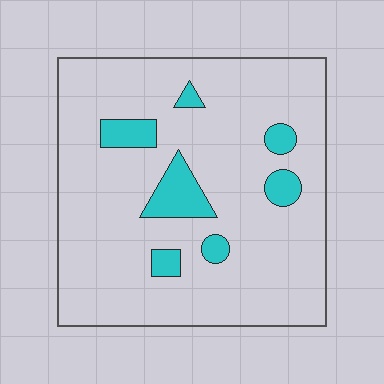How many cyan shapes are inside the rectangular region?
7.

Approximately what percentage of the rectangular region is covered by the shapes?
Approximately 10%.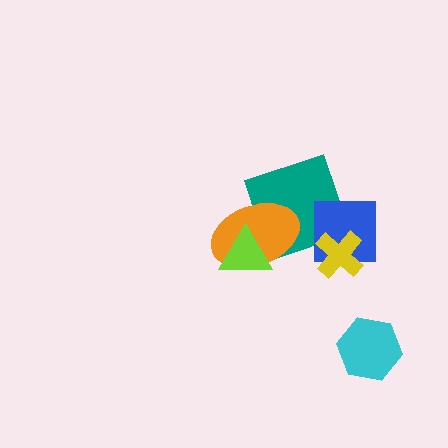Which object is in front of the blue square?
The yellow cross is in front of the blue square.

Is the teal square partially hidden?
Yes, it is partially covered by another shape.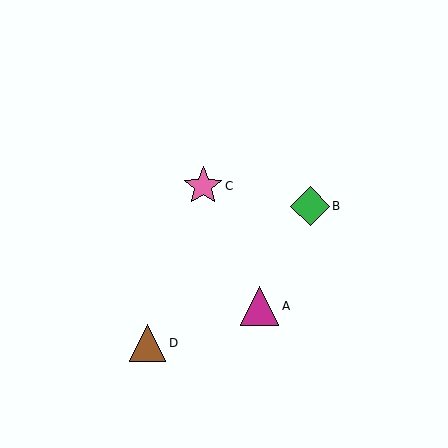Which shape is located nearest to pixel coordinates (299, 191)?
The green diamond (labeled B) at (310, 206) is nearest to that location.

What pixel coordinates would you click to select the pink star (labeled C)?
Click at (203, 186) to select the pink star C.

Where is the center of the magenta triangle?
The center of the magenta triangle is at (259, 306).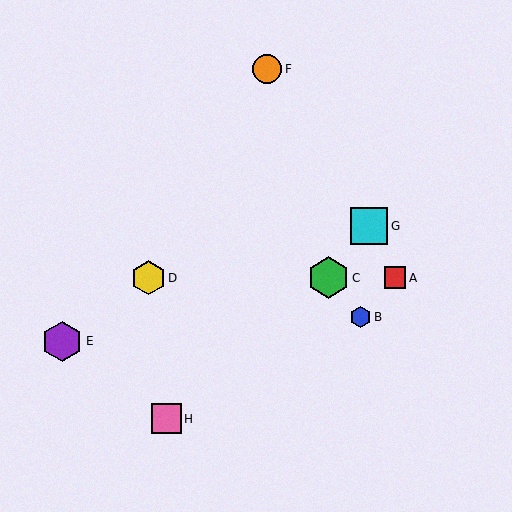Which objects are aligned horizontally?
Objects A, C, D are aligned horizontally.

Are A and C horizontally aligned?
Yes, both are at y≈278.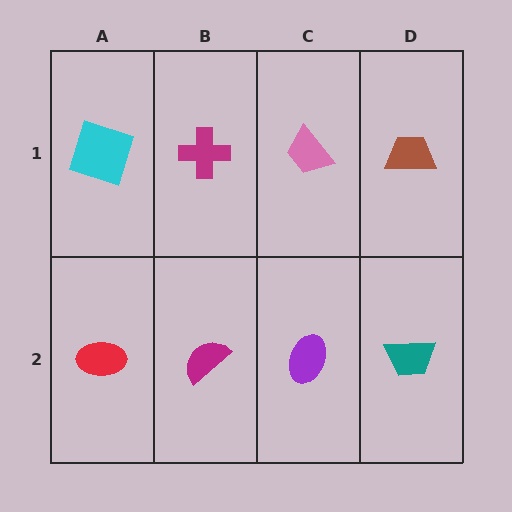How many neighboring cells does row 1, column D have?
2.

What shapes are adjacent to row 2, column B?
A magenta cross (row 1, column B), a red ellipse (row 2, column A), a purple ellipse (row 2, column C).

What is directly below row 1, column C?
A purple ellipse.